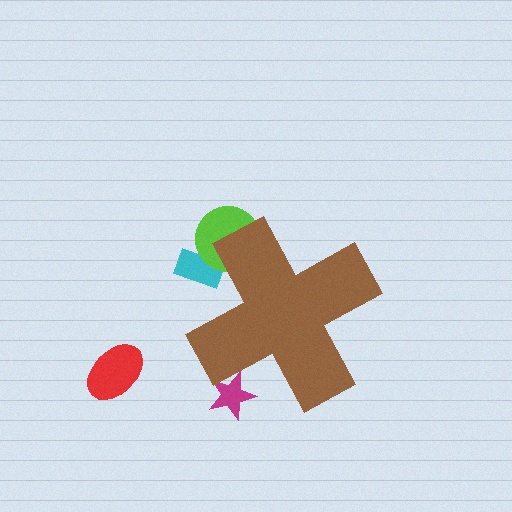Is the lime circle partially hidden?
Yes, the lime circle is partially hidden behind the brown cross.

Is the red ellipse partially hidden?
No, the red ellipse is fully visible.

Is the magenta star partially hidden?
Yes, the magenta star is partially hidden behind the brown cross.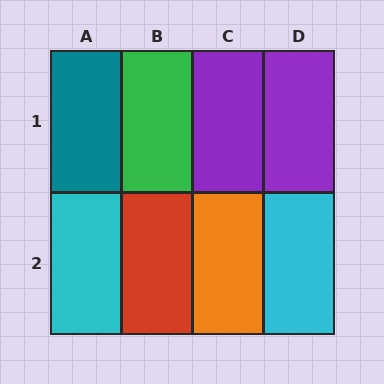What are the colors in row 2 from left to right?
Cyan, red, orange, cyan.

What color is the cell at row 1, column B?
Green.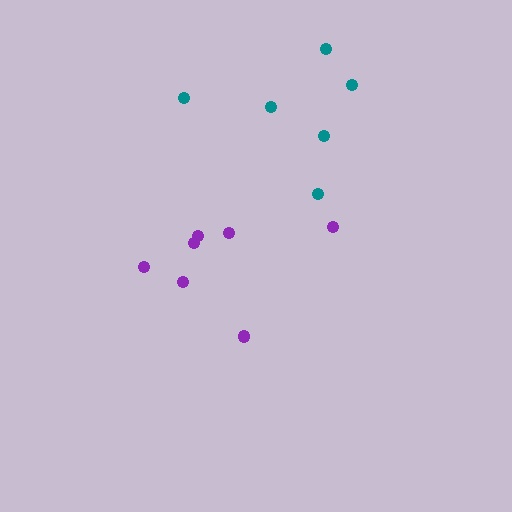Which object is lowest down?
The purple cluster is bottommost.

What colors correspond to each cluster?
The clusters are colored: purple, teal.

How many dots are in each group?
Group 1: 7 dots, Group 2: 6 dots (13 total).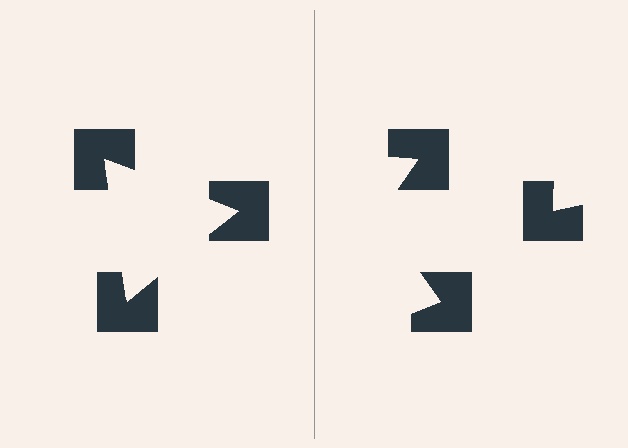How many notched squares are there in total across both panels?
6 — 3 on each side.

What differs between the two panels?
The notched squares are positioned identically on both sides; only the wedge orientations differ. On the left they align to a triangle; on the right they are misaligned.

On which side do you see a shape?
An illusory triangle appears on the left side. On the right side the wedge cuts are rotated, so no coherent shape forms.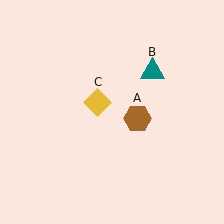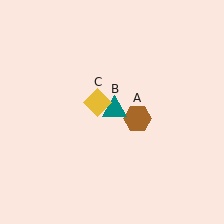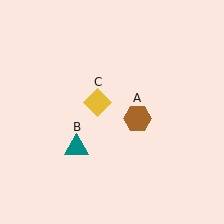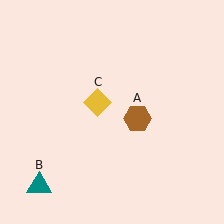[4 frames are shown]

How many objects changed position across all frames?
1 object changed position: teal triangle (object B).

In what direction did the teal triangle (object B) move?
The teal triangle (object B) moved down and to the left.